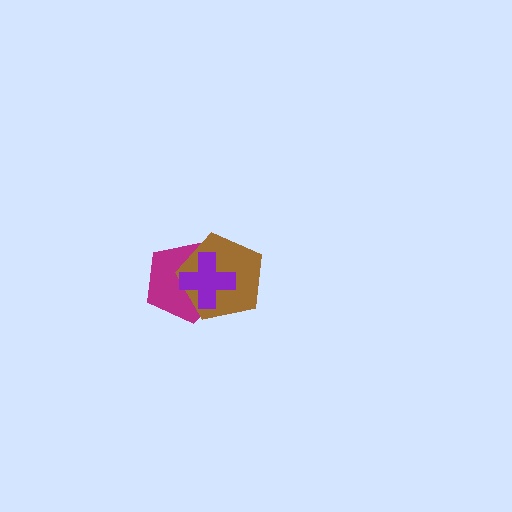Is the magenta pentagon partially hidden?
Yes, it is partially covered by another shape.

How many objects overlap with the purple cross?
2 objects overlap with the purple cross.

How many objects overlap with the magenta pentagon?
2 objects overlap with the magenta pentagon.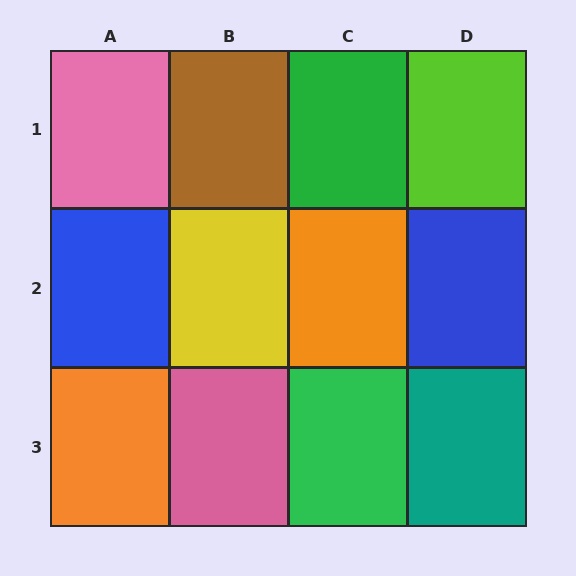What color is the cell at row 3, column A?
Orange.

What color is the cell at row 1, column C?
Green.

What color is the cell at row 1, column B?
Brown.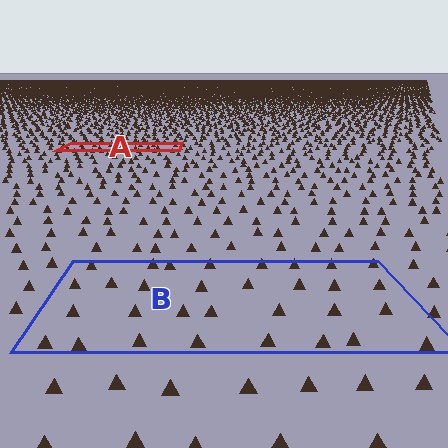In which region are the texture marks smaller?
The texture marks are smaller in region A, because it is farther away.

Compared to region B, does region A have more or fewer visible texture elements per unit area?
Region A has more texture elements per unit area — they are packed more densely because it is farther away.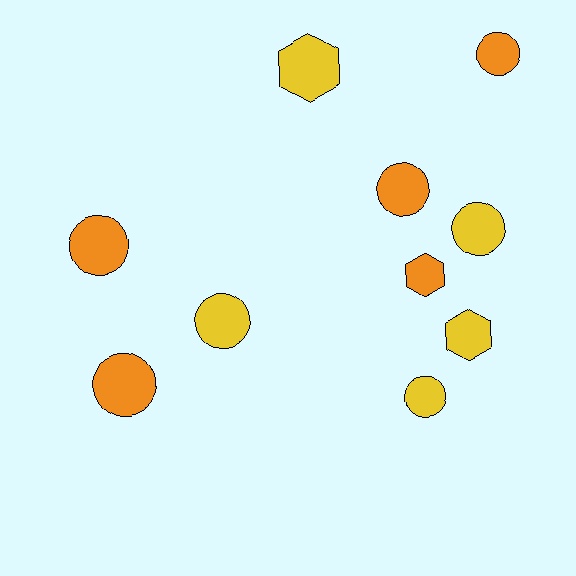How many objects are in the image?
There are 10 objects.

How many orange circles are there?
There are 4 orange circles.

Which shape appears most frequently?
Circle, with 7 objects.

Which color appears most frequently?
Yellow, with 5 objects.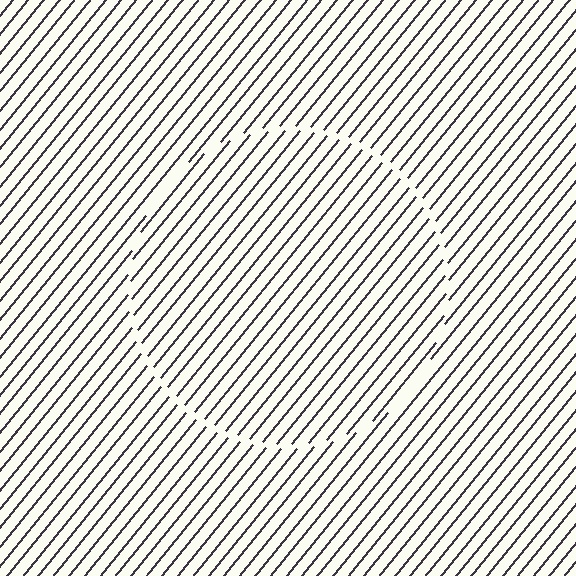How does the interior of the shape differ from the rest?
The interior of the shape contains the same grating, shifted by half a period — the contour is defined by the phase discontinuity where line-ends from the inner and outer gratings abut.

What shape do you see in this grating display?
An illusory circle. The interior of the shape contains the same grating, shifted by half a period — the contour is defined by the phase discontinuity where line-ends from the inner and outer gratings abut.